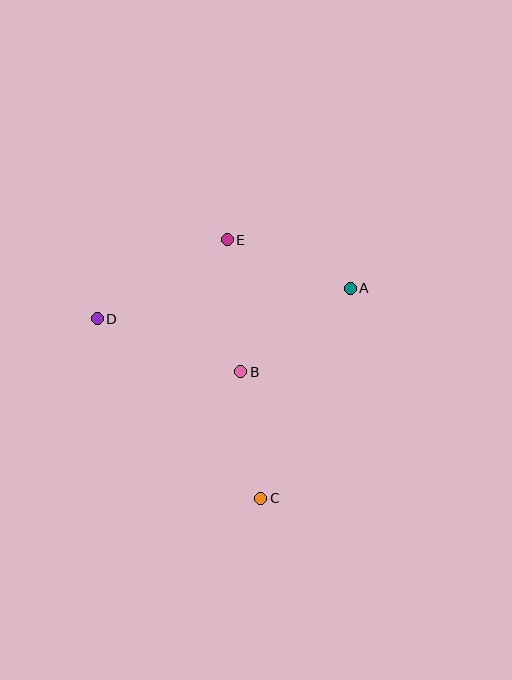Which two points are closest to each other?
Points B and C are closest to each other.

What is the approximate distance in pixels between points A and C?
The distance between A and C is approximately 229 pixels.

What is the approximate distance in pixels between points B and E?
The distance between B and E is approximately 133 pixels.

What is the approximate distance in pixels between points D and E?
The distance between D and E is approximately 152 pixels.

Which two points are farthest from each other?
Points C and E are farthest from each other.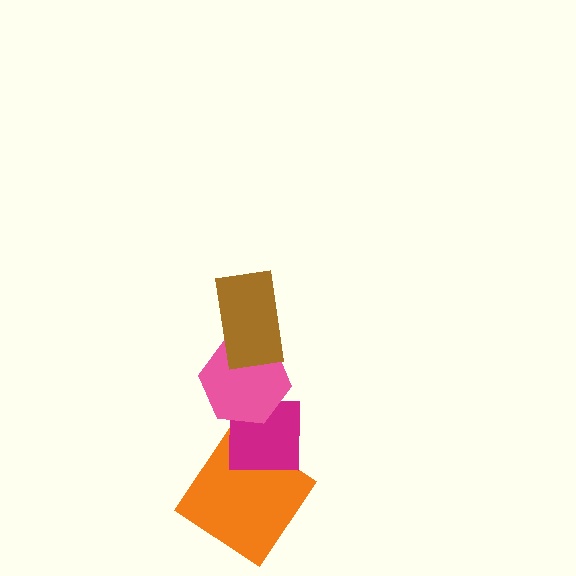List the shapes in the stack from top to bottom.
From top to bottom: the brown rectangle, the pink hexagon, the magenta square, the orange diamond.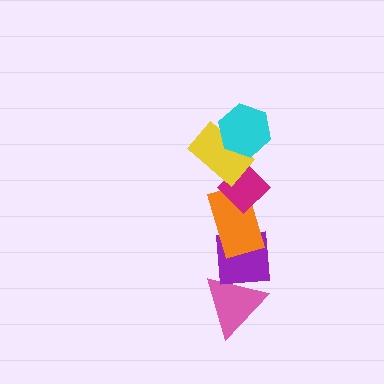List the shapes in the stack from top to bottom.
From top to bottom: the cyan hexagon, the yellow rectangle, the magenta diamond, the orange rectangle, the purple square, the pink triangle.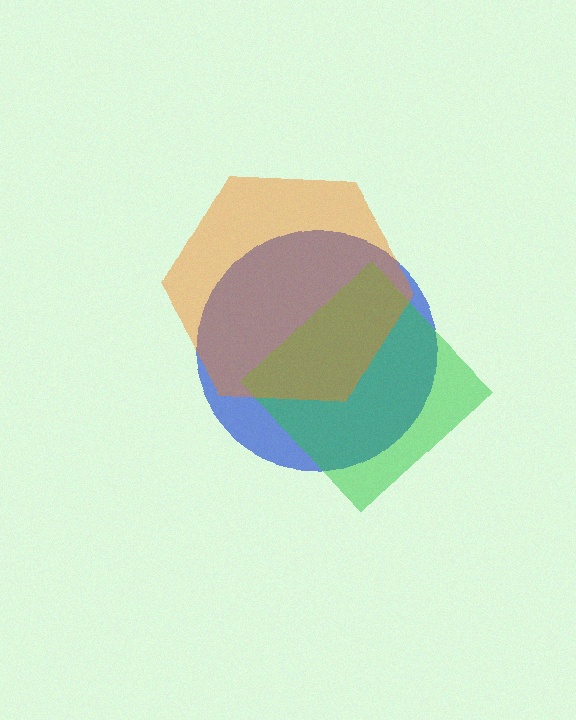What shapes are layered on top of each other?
The layered shapes are: a blue circle, a green diamond, an orange hexagon.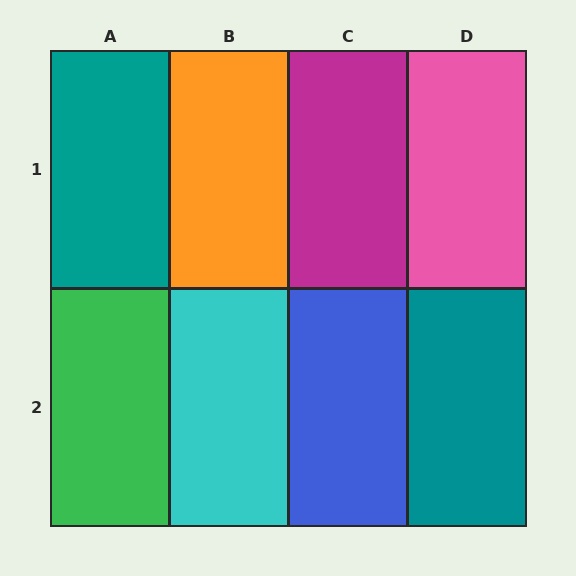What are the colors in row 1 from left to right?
Teal, orange, magenta, pink.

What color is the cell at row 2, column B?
Cyan.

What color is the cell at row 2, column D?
Teal.